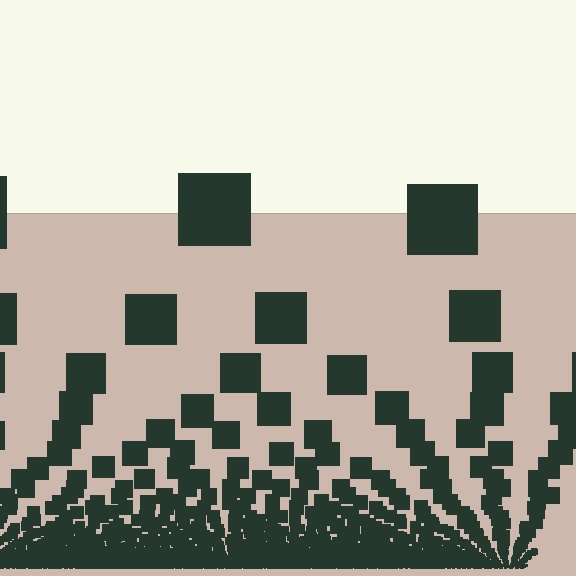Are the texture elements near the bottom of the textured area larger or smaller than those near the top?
Smaller. The gradient is inverted — elements near the bottom are smaller and denser.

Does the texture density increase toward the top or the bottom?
Density increases toward the bottom.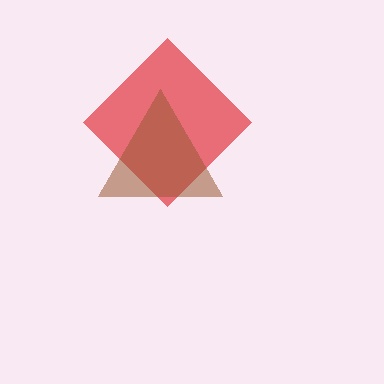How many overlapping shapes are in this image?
There are 2 overlapping shapes in the image.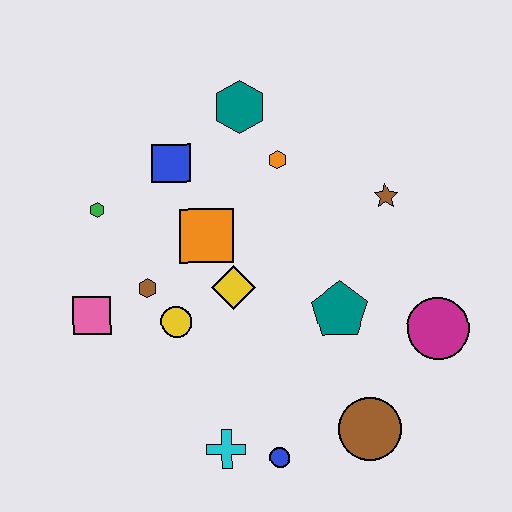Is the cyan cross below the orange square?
Yes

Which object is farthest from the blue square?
The brown circle is farthest from the blue square.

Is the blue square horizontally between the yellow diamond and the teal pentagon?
No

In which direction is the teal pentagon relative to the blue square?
The teal pentagon is to the right of the blue square.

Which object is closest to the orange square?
The yellow diamond is closest to the orange square.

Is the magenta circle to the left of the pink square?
No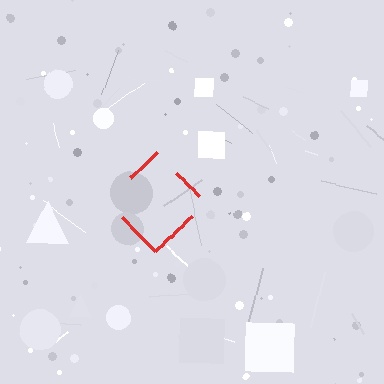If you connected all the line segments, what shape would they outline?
They would outline a diamond.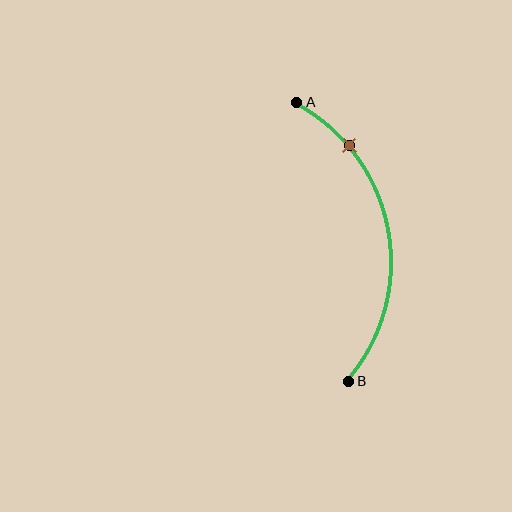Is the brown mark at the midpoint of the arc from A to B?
No. The brown mark lies on the arc but is closer to endpoint A. The arc midpoint would be at the point on the curve equidistant along the arc from both A and B.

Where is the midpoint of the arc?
The arc midpoint is the point on the curve farthest from the straight line joining A and B. It sits to the right of that line.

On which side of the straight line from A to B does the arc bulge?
The arc bulges to the right of the straight line connecting A and B.